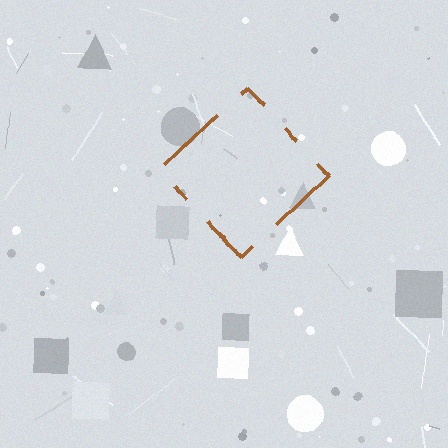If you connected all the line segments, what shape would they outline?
They would outline a diamond.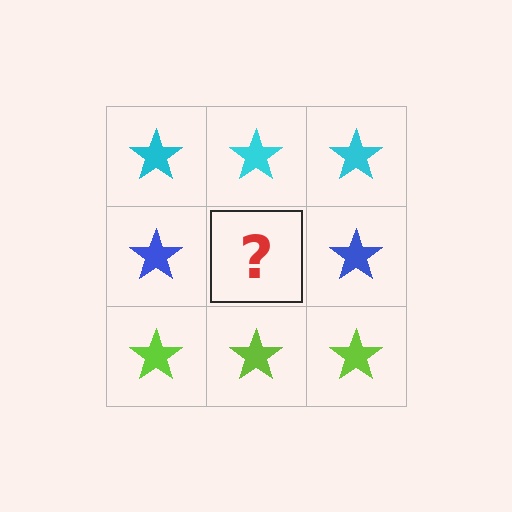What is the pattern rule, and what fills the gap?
The rule is that each row has a consistent color. The gap should be filled with a blue star.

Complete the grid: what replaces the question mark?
The question mark should be replaced with a blue star.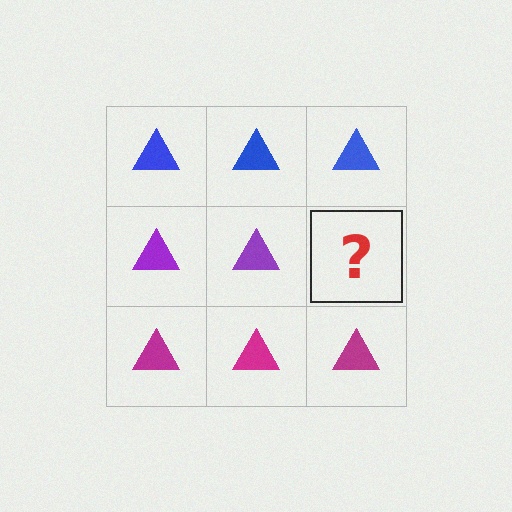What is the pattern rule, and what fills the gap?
The rule is that each row has a consistent color. The gap should be filled with a purple triangle.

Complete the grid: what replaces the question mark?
The question mark should be replaced with a purple triangle.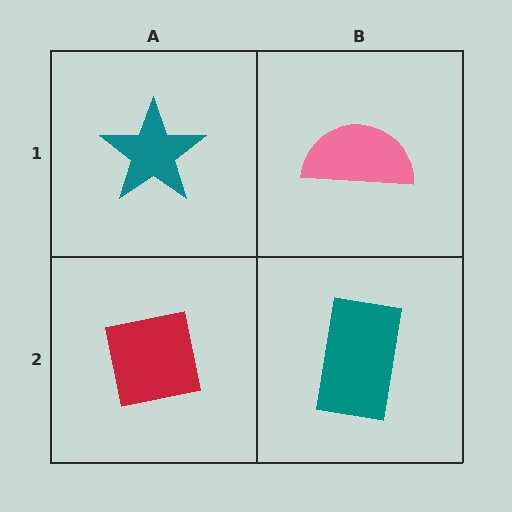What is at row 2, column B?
A teal rectangle.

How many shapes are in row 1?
2 shapes.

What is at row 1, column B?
A pink semicircle.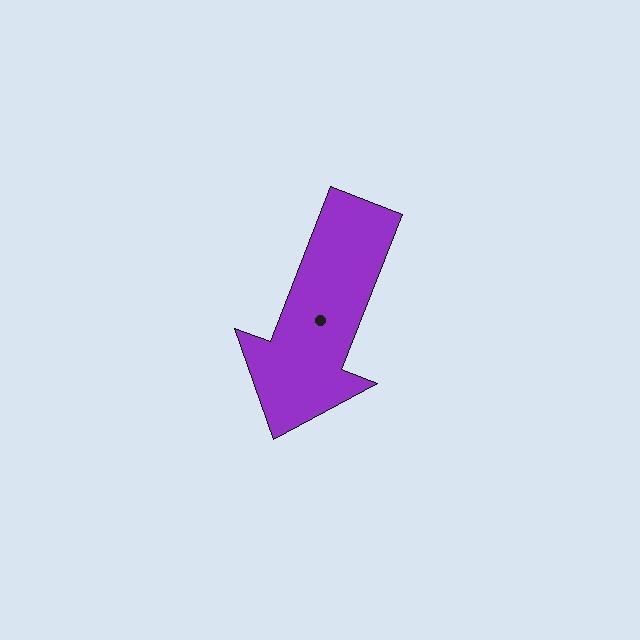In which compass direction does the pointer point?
South.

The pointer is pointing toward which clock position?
Roughly 7 o'clock.